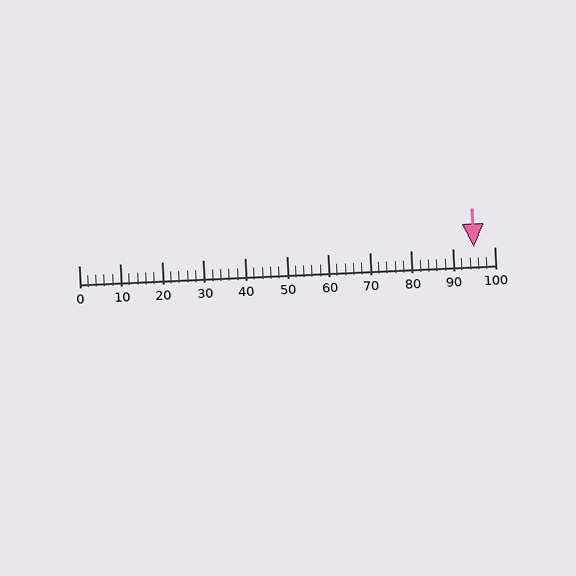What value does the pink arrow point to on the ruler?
The pink arrow points to approximately 95.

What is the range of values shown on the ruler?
The ruler shows values from 0 to 100.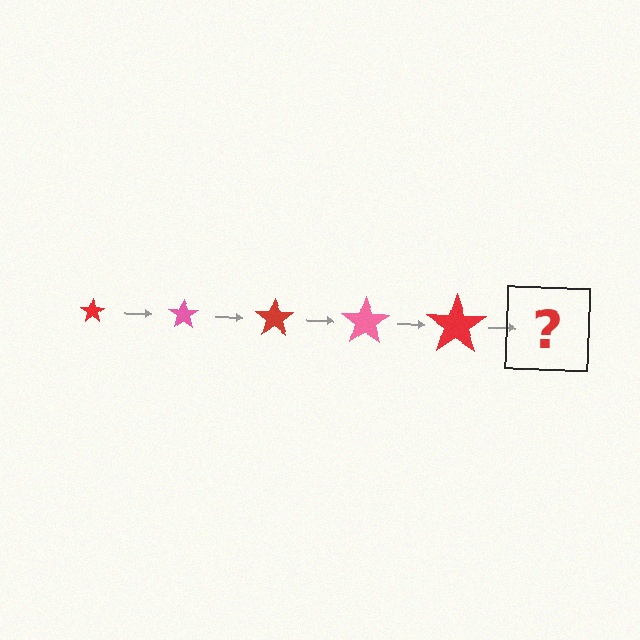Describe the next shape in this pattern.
It should be a pink star, larger than the previous one.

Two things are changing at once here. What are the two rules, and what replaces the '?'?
The two rules are that the star grows larger each step and the color cycles through red and pink. The '?' should be a pink star, larger than the previous one.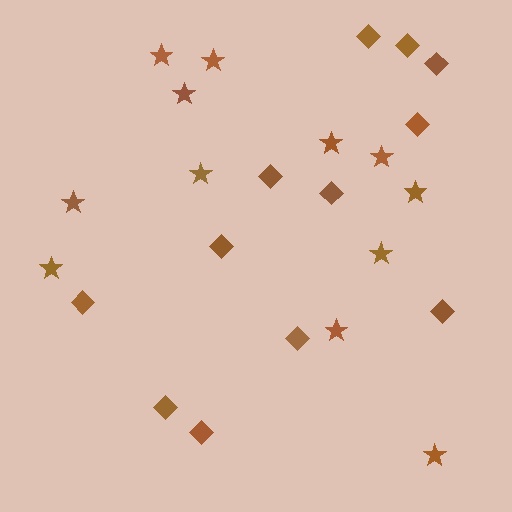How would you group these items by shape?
There are 2 groups: one group of stars (12) and one group of diamonds (12).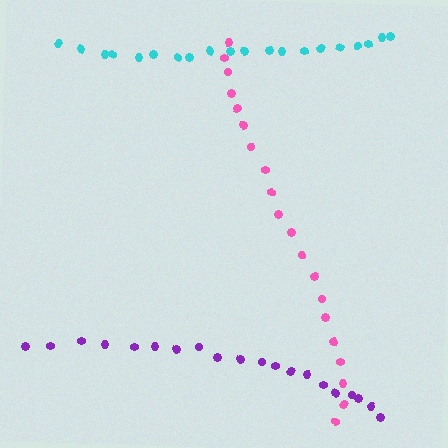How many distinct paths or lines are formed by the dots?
There are 3 distinct paths.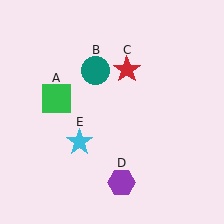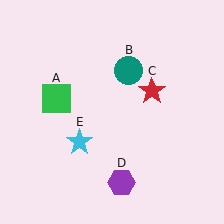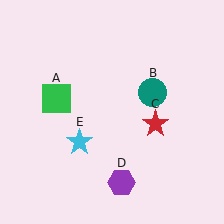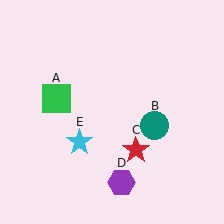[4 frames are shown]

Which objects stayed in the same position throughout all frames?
Green square (object A) and purple hexagon (object D) and cyan star (object E) remained stationary.